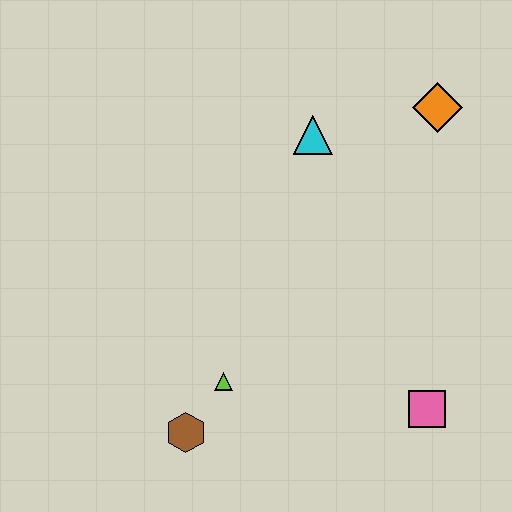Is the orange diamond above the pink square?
Yes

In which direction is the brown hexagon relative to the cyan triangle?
The brown hexagon is below the cyan triangle.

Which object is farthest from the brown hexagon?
The orange diamond is farthest from the brown hexagon.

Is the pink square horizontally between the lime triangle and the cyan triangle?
No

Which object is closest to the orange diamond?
The cyan triangle is closest to the orange diamond.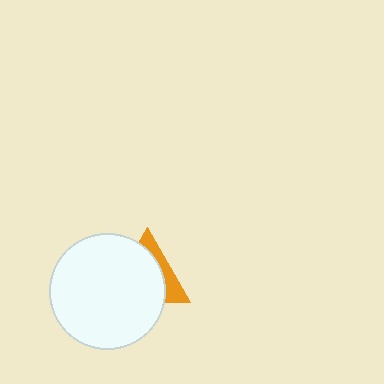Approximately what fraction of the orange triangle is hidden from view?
Roughly 70% of the orange triangle is hidden behind the white circle.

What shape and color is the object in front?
The object in front is a white circle.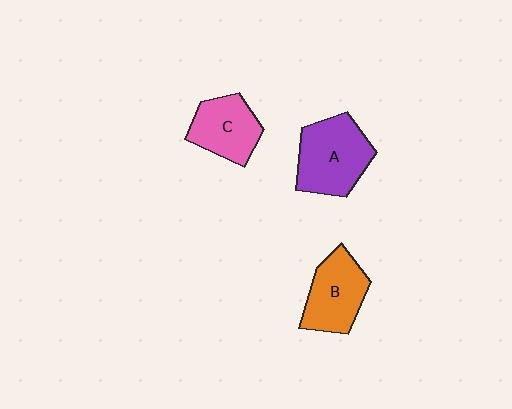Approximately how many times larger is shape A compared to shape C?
Approximately 1.3 times.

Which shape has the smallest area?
Shape C (pink).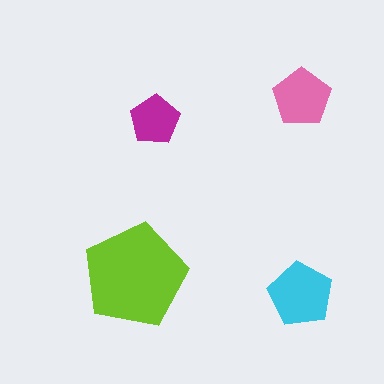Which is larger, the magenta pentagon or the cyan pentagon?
The cyan one.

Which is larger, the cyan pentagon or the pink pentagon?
The cyan one.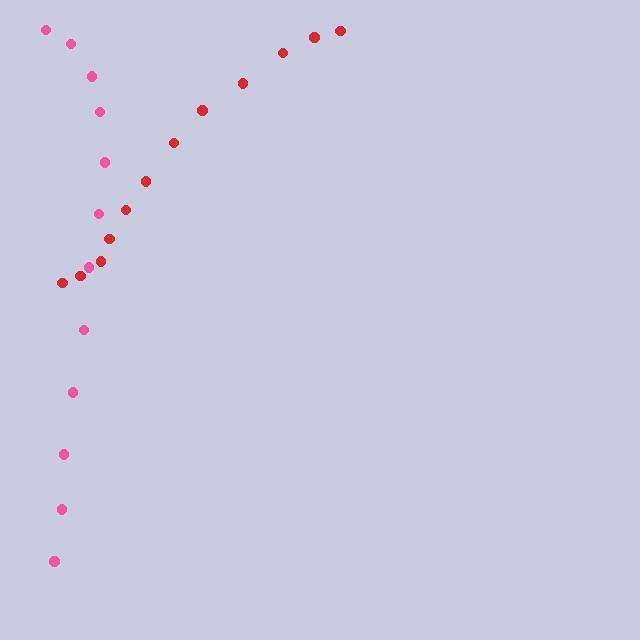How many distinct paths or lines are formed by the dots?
There are 2 distinct paths.